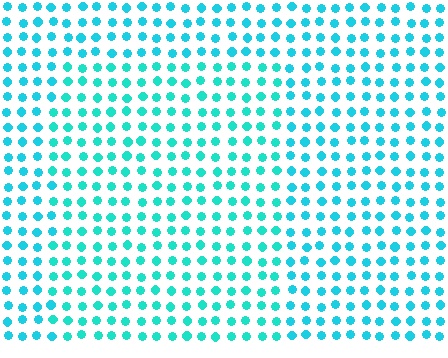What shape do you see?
I see a rectangle.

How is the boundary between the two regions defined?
The boundary is defined purely by a slight shift in hue (about 14 degrees). Spacing, size, and orientation are identical on both sides.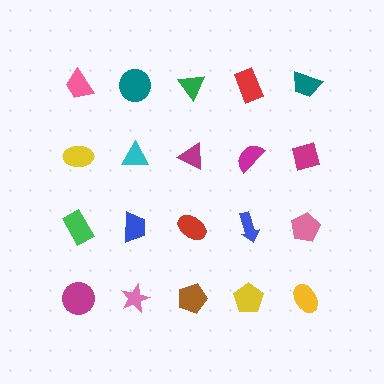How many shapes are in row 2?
5 shapes.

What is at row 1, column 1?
A pink trapezoid.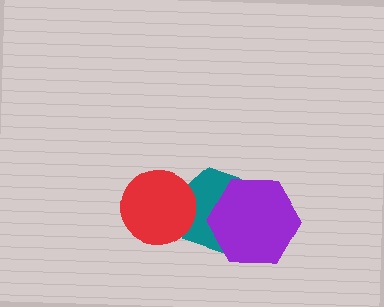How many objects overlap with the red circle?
1 object overlaps with the red circle.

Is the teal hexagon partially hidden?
Yes, it is partially covered by another shape.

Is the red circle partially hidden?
No, no other shape covers it.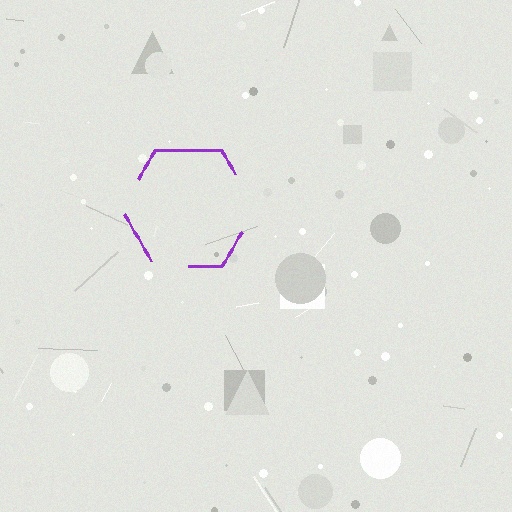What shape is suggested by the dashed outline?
The dashed outline suggests a hexagon.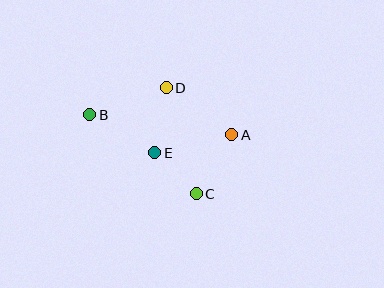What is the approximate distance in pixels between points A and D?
The distance between A and D is approximately 80 pixels.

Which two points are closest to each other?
Points C and E are closest to each other.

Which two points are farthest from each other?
Points A and B are farthest from each other.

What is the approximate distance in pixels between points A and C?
The distance between A and C is approximately 69 pixels.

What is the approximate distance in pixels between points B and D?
The distance between B and D is approximately 81 pixels.